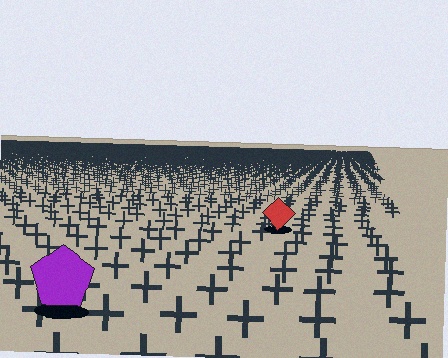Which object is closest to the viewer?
The purple pentagon is closest. The texture marks near it are larger and more spread out.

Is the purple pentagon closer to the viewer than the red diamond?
Yes. The purple pentagon is closer — you can tell from the texture gradient: the ground texture is coarser near it.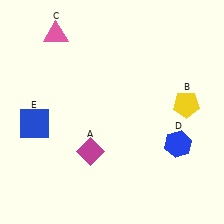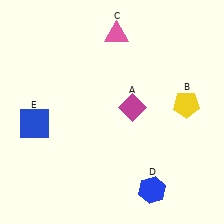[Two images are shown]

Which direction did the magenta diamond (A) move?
The magenta diamond (A) moved up.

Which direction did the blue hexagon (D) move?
The blue hexagon (D) moved down.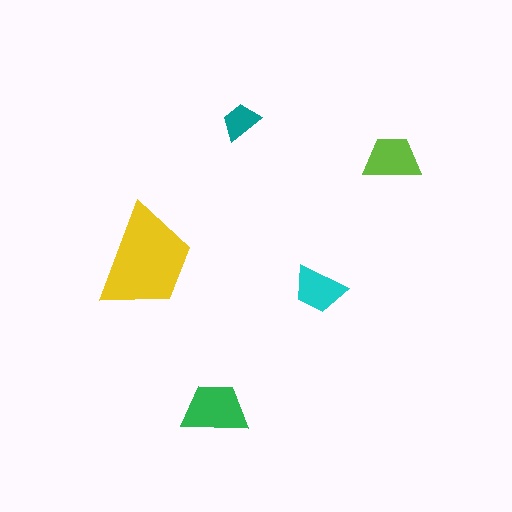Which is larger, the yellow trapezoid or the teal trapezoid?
The yellow one.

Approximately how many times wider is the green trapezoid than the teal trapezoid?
About 1.5 times wider.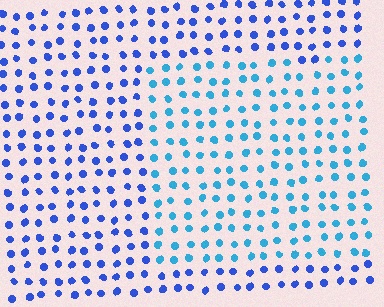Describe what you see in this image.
The image is filled with small blue elements in a uniform arrangement. A rectangle-shaped region is visible where the elements are tinted to a slightly different hue, forming a subtle color boundary.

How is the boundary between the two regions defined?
The boundary is defined purely by a slight shift in hue (about 32 degrees). Spacing, size, and orientation are identical on both sides.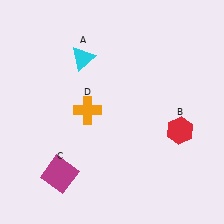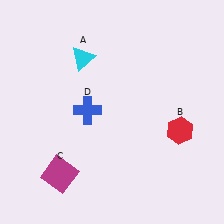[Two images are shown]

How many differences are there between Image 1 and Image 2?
There is 1 difference between the two images.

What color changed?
The cross (D) changed from orange in Image 1 to blue in Image 2.